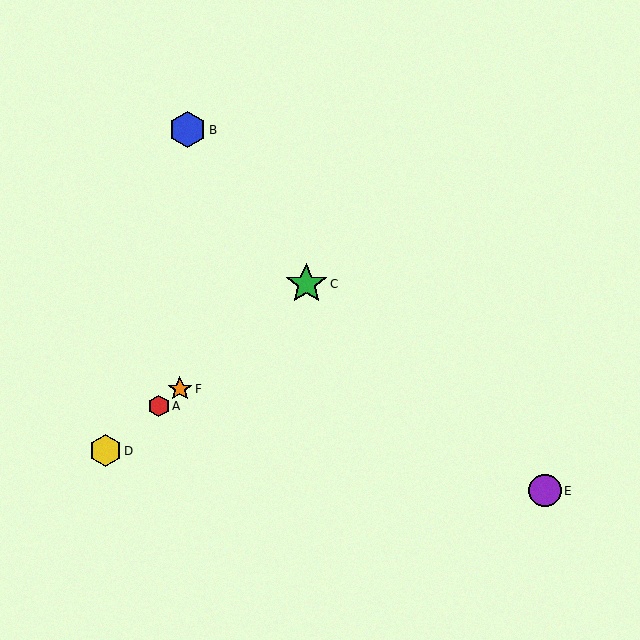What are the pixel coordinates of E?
Object E is at (545, 491).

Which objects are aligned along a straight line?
Objects A, C, D, F are aligned along a straight line.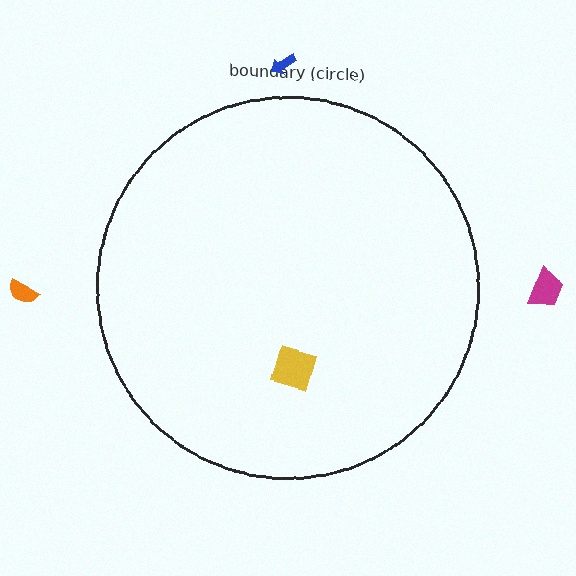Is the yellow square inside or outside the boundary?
Inside.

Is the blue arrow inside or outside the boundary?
Outside.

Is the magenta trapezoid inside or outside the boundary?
Outside.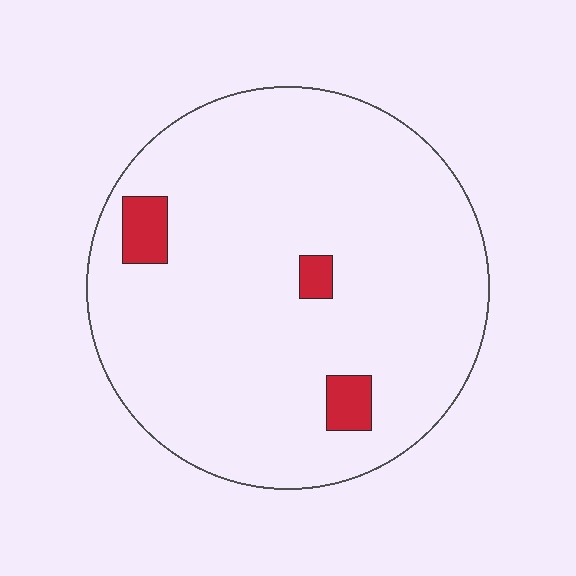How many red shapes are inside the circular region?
3.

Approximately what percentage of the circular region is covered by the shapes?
Approximately 5%.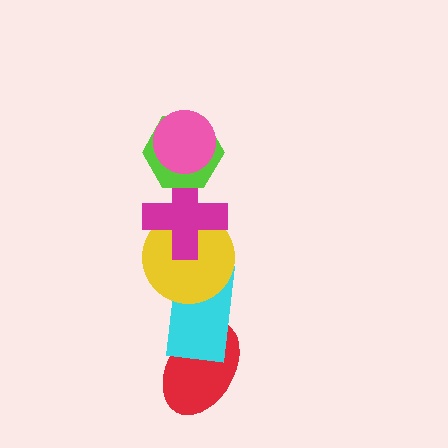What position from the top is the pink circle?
The pink circle is 1st from the top.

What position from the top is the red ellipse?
The red ellipse is 6th from the top.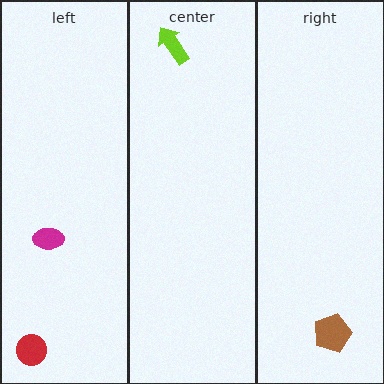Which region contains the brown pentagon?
The right region.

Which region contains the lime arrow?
The center region.